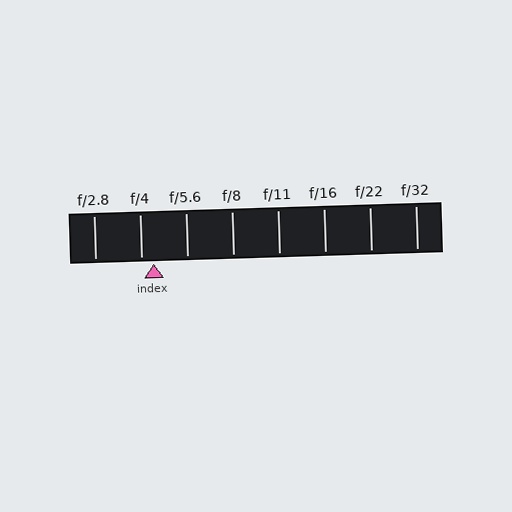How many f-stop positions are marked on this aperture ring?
There are 8 f-stop positions marked.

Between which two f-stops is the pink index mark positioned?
The index mark is between f/4 and f/5.6.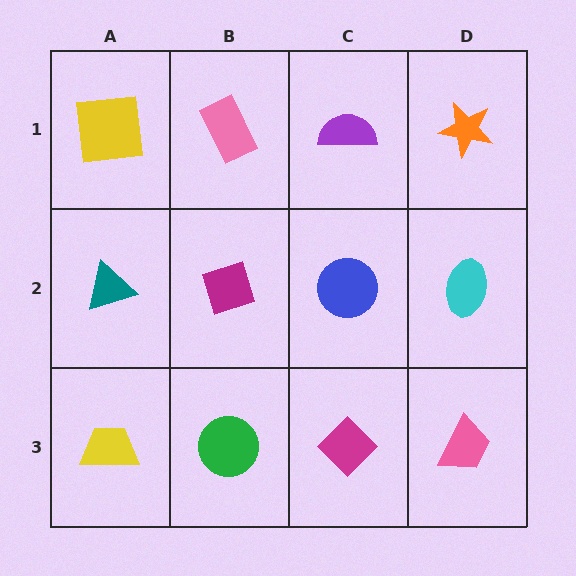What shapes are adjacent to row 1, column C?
A blue circle (row 2, column C), a pink rectangle (row 1, column B), an orange star (row 1, column D).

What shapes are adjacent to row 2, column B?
A pink rectangle (row 1, column B), a green circle (row 3, column B), a teal triangle (row 2, column A), a blue circle (row 2, column C).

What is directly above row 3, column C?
A blue circle.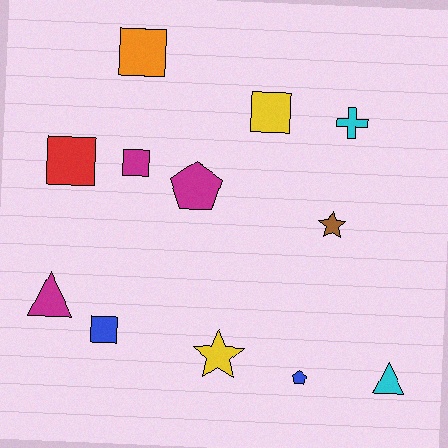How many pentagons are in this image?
There are 2 pentagons.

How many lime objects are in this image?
There are no lime objects.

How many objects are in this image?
There are 12 objects.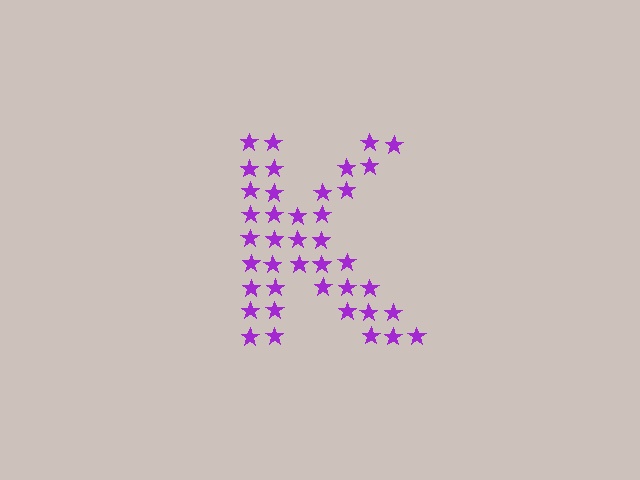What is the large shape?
The large shape is the letter K.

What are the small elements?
The small elements are stars.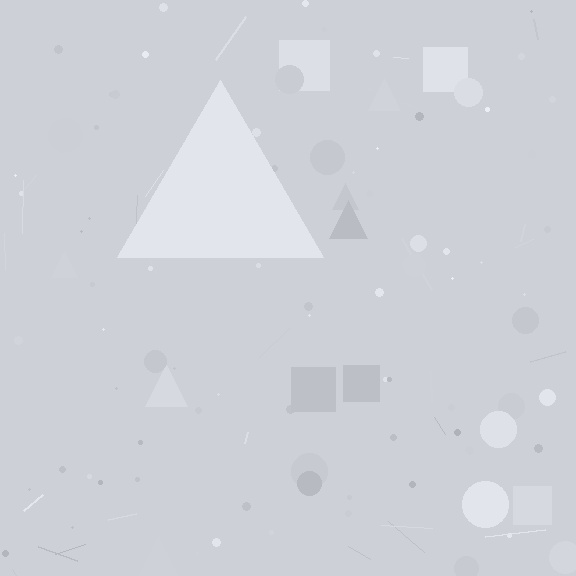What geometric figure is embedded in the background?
A triangle is embedded in the background.